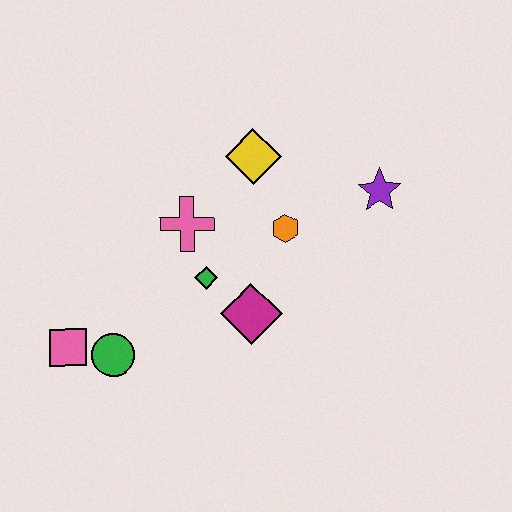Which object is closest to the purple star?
The orange hexagon is closest to the purple star.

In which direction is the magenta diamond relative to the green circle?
The magenta diamond is to the right of the green circle.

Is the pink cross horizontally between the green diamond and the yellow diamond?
No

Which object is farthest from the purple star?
The pink square is farthest from the purple star.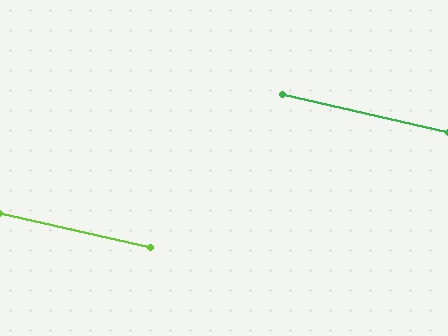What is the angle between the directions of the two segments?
Approximately 0 degrees.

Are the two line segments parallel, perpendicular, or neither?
Parallel — their directions differ by only 0.1°.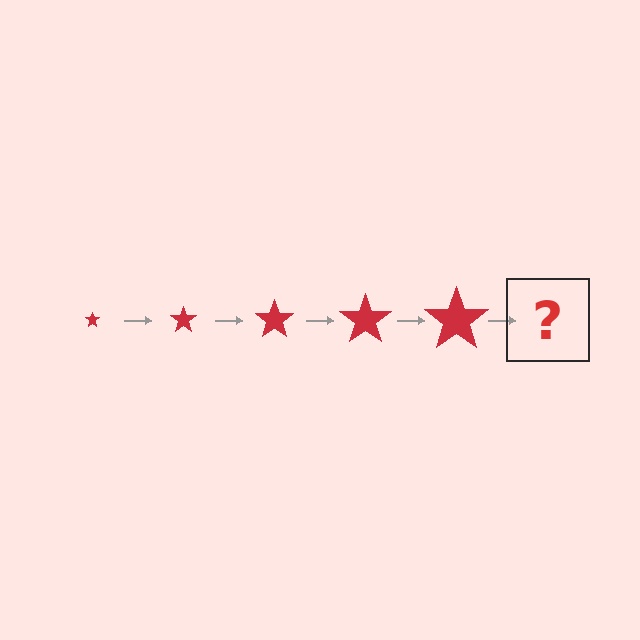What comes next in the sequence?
The next element should be a red star, larger than the previous one.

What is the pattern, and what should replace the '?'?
The pattern is that the star gets progressively larger each step. The '?' should be a red star, larger than the previous one.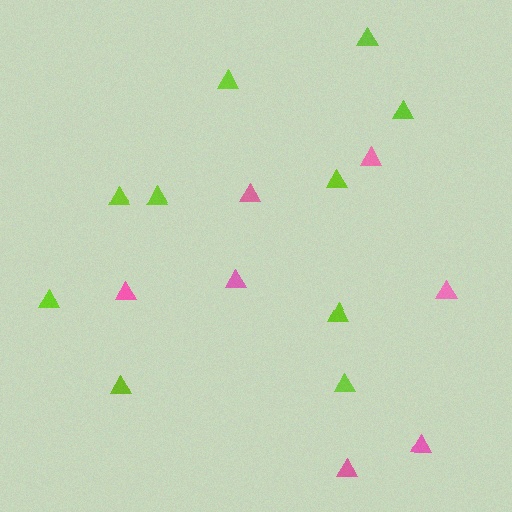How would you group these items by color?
There are 2 groups: one group of pink triangles (7) and one group of lime triangles (10).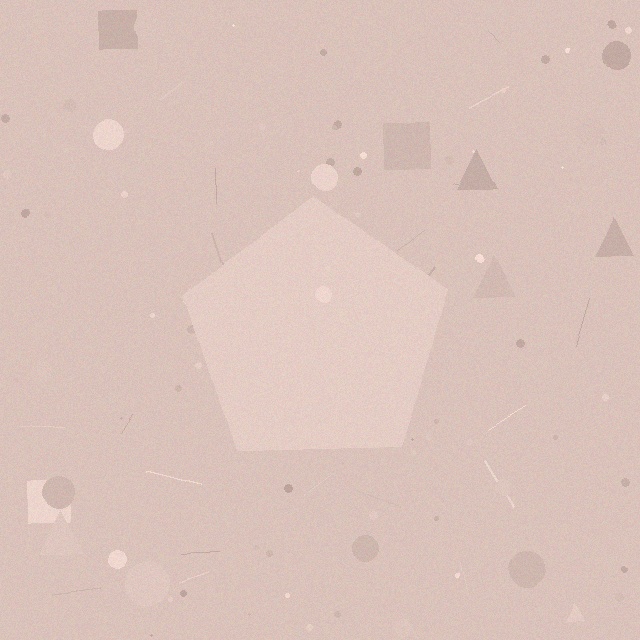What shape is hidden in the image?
A pentagon is hidden in the image.